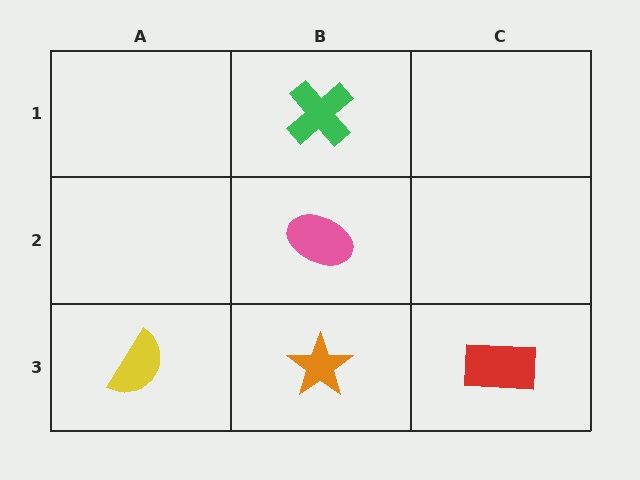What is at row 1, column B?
A green cross.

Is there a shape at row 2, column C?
No, that cell is empty.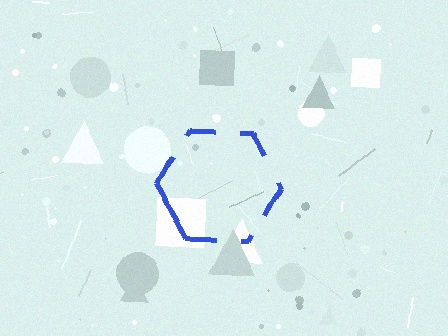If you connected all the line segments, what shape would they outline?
They would outline a hexagon.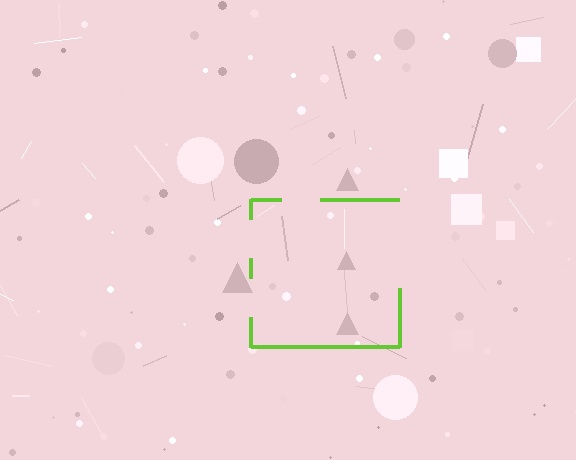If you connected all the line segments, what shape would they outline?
They would outline a square.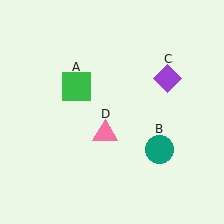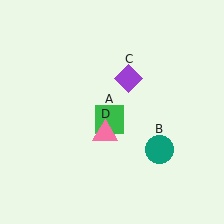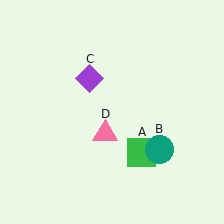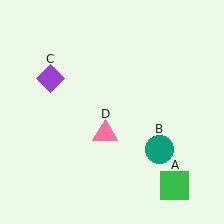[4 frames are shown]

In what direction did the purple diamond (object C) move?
The purple diamond (object C) moved left.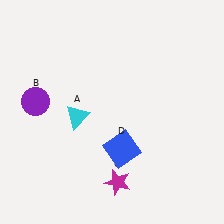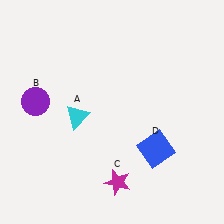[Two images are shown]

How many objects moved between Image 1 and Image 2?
1 object moved between the two images.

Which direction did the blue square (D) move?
The blue square (D) moved right.